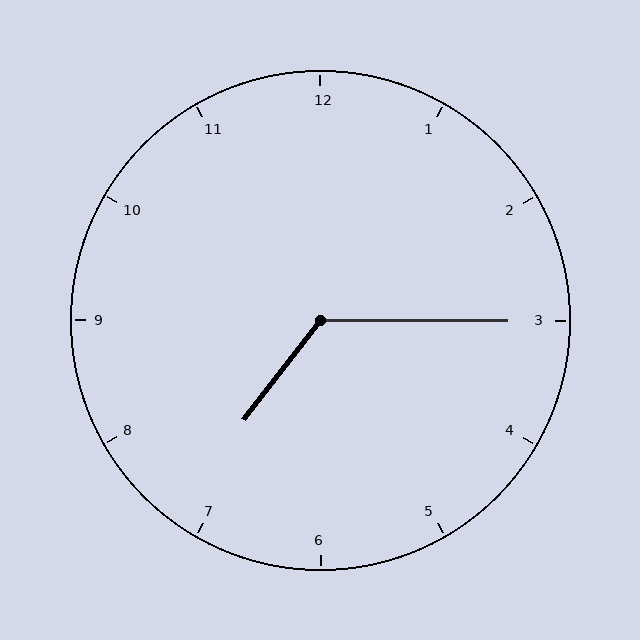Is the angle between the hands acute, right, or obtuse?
It is obtuse.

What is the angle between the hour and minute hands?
Approximately 128 degrees.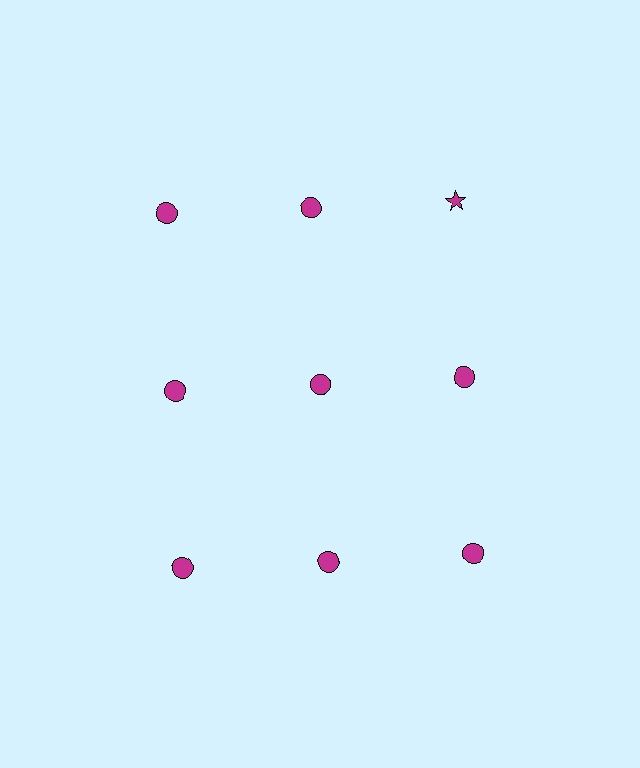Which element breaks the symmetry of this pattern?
The magenta star in the top row, center column breaks the symmetry. All other shapes are magenta circles.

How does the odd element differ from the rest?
It has a different shape: star instead of circle.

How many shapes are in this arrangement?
There are 9 shapes arranged in a grid pattern.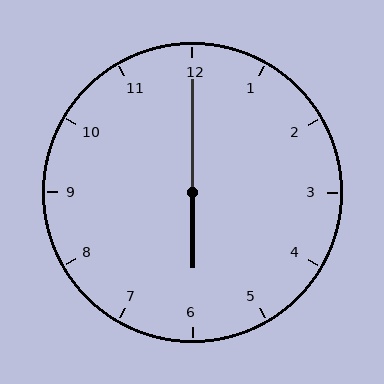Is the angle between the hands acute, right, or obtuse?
It is obtuse.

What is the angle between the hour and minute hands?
Approximately 180 degrees.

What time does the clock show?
6:00.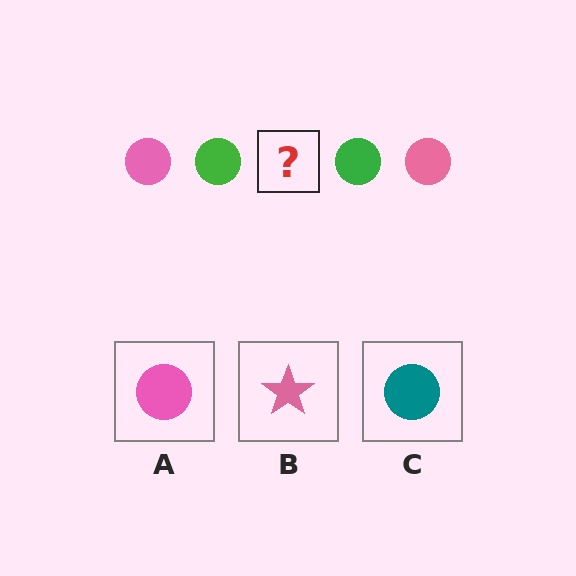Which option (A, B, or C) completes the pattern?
A.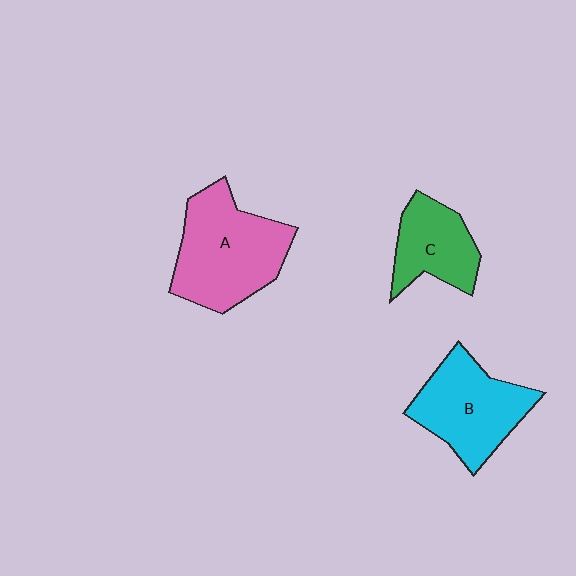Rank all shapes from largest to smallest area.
From largest to smallest: A (pink), B (cyan), C (green).